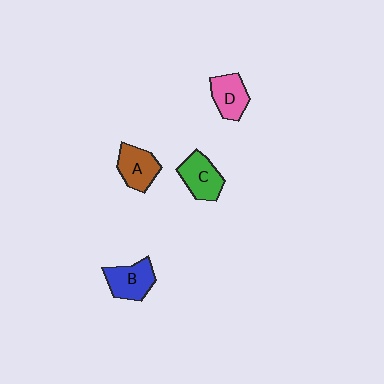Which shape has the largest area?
Shape B (blue).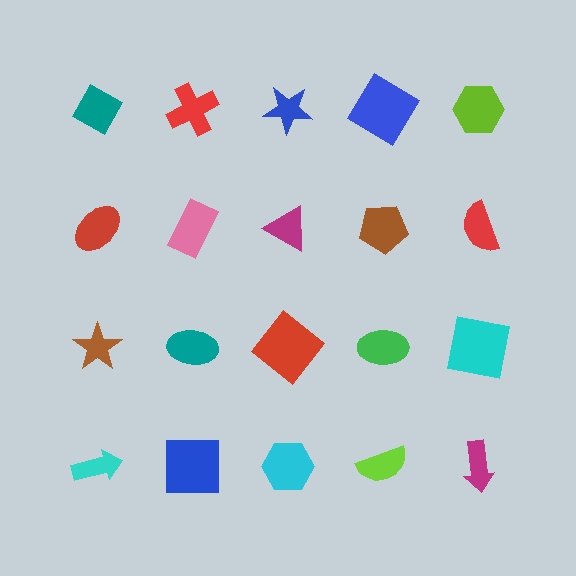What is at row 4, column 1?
A cyan arrow.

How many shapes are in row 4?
5 shapes.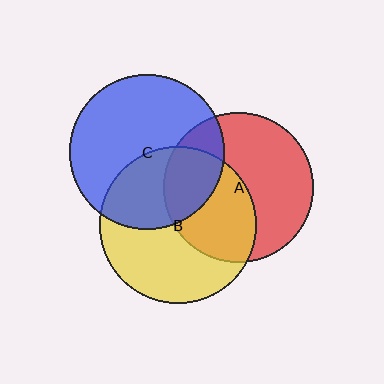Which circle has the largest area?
Circle B (yellow).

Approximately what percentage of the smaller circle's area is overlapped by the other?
Approximately 25%.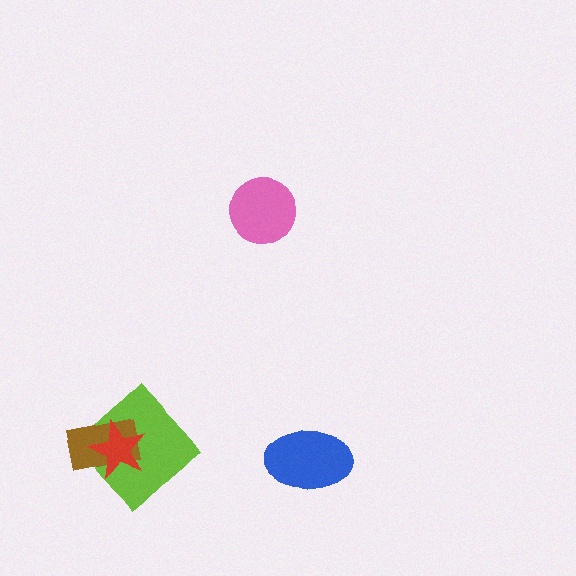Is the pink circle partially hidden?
No, no other shape covers it.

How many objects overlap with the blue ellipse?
0 objects overlap with the blue ellipse.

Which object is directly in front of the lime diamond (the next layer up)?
The brown rectangle is directly in front of the lime diamond.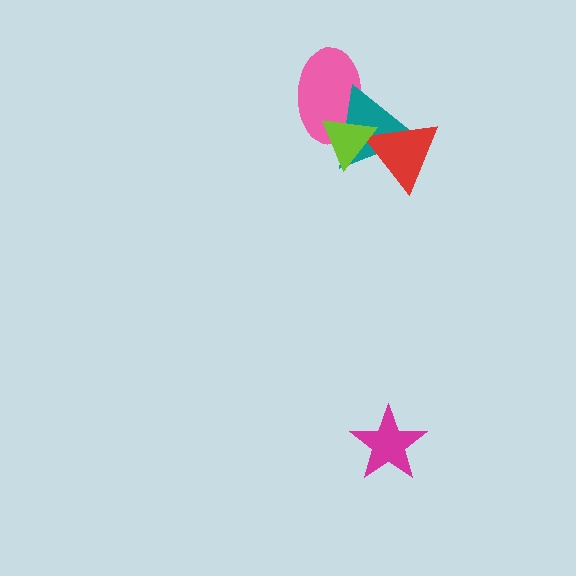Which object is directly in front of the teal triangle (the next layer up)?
The red triangle is directly in front of the teal triangle.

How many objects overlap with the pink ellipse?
2 objects overlap with the pink ellipse.